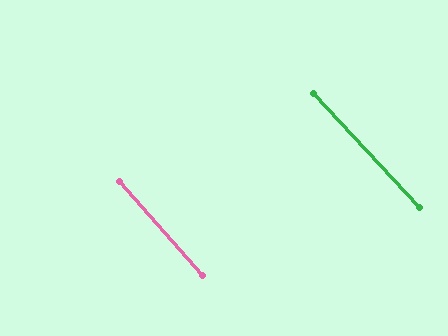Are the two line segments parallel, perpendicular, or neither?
Parallel — their directions differ by only 1.3°.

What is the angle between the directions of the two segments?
Approximately 1 degree.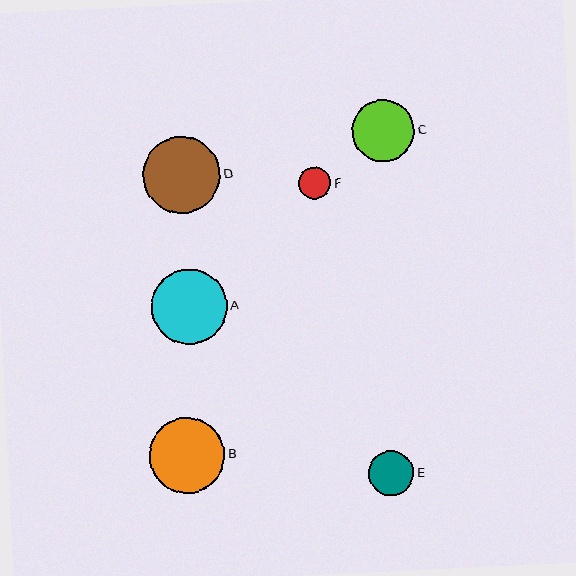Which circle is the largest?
Circle D is the largest with a size of approximately 77 pixels.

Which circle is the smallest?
Circle F is the smallest with a size of approximately 32 pixels.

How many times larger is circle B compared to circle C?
Circle B is approximately 1.2 times the size of circle C.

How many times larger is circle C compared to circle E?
Circle C is approximately 1.4 times the size of circle E.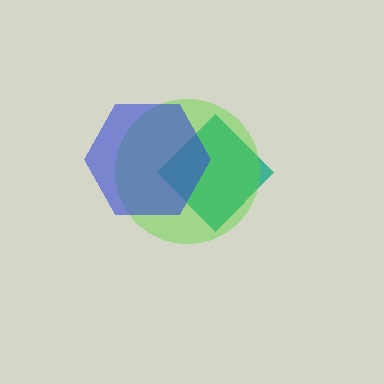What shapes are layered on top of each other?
The layered shapes are: a teal diamond, a lime circle, a blue hexagon.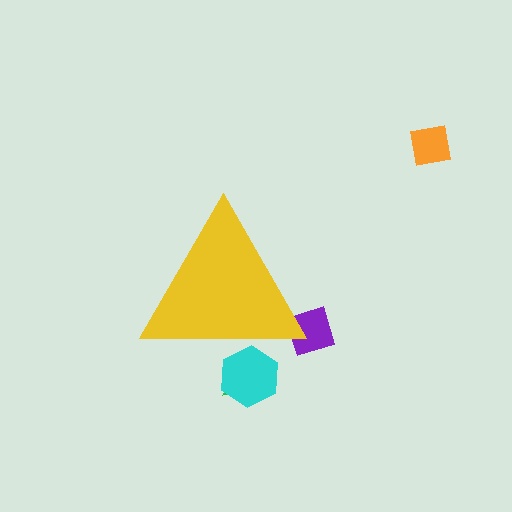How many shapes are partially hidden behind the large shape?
3 shapes are partially hidden.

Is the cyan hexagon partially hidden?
Yes, the cyan hexagon is partially hidden behind the yellow triangle.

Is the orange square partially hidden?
No, the orange square is fully visible.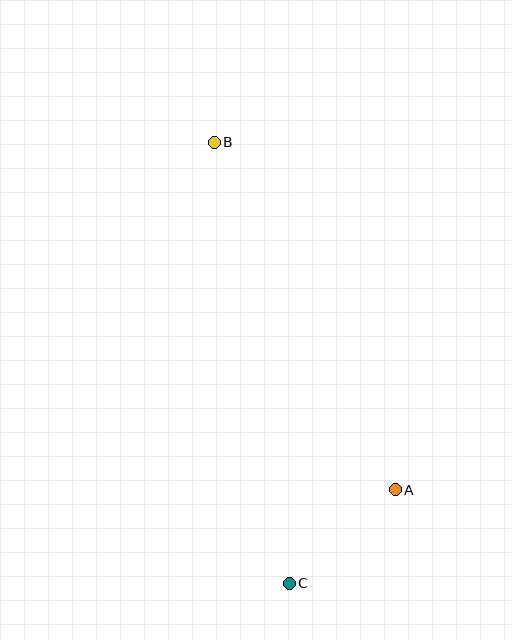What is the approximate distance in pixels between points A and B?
The distance between A and B is approximately 392 pixels.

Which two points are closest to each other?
Points A and C are closest to each other.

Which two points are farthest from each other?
Points B and C are farthest from each other.